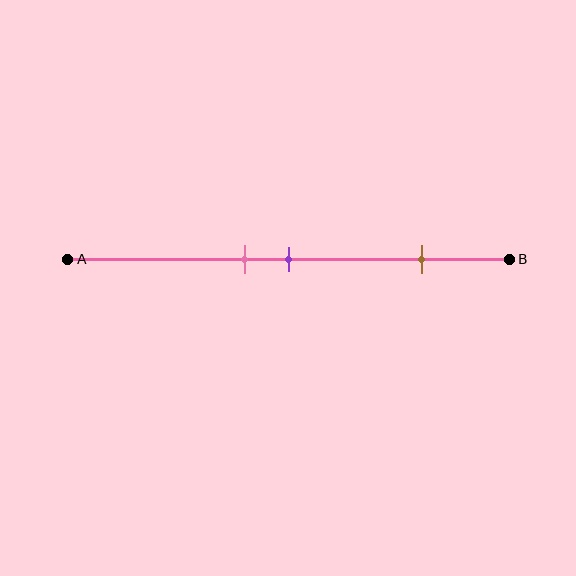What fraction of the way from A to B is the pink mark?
The pink mark is approximately 40% (0.4) of the way from A to B.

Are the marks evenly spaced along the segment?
No, the marks are not evenly spaced.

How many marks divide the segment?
There are 3 marks dividing the segment.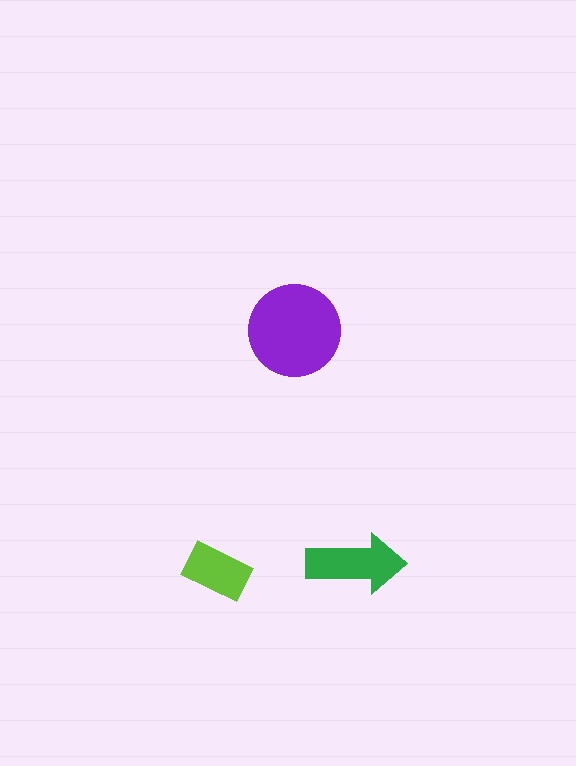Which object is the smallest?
The lime rectangle.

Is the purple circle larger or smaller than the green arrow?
Larger.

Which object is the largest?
The purple circle.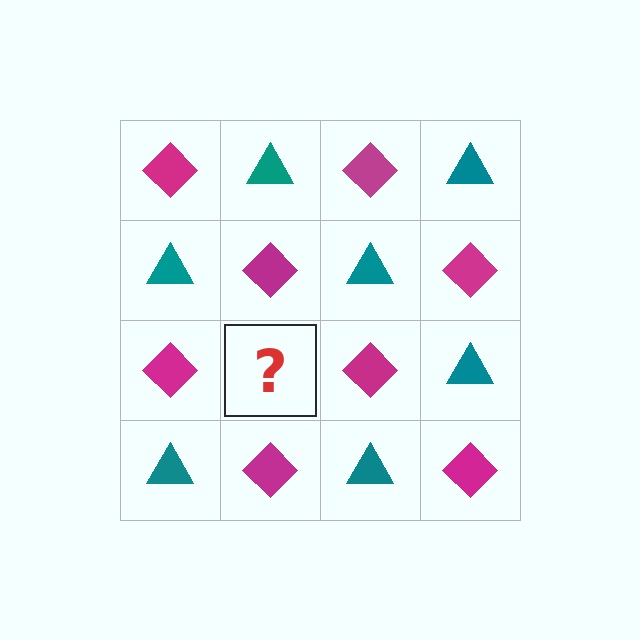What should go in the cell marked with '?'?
The missing cell should contain a teal triangle.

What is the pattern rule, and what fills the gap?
The rule is that it alternates magenta diamond and teal triangle in a checkerboard pattern. The gap should be filled with a teal triangle.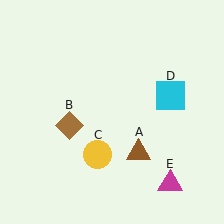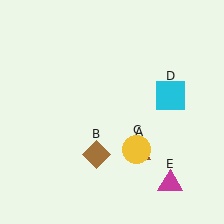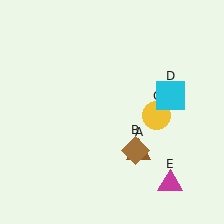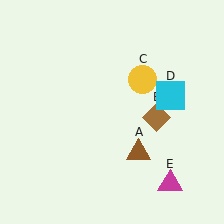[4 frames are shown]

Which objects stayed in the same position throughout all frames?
Brown triangle (object A) and cyan square (object D) and magenta triangle (object E) remained stationary.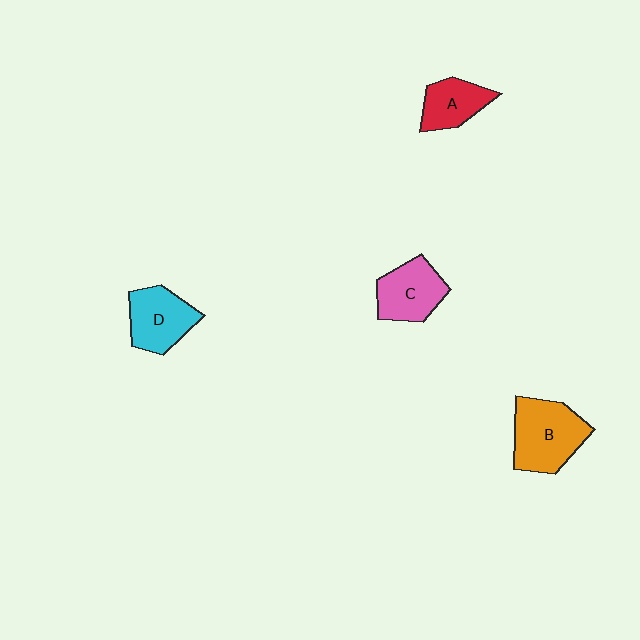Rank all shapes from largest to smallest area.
From largest to smallest: B (orange), D (cyan), C (pink), A (red).